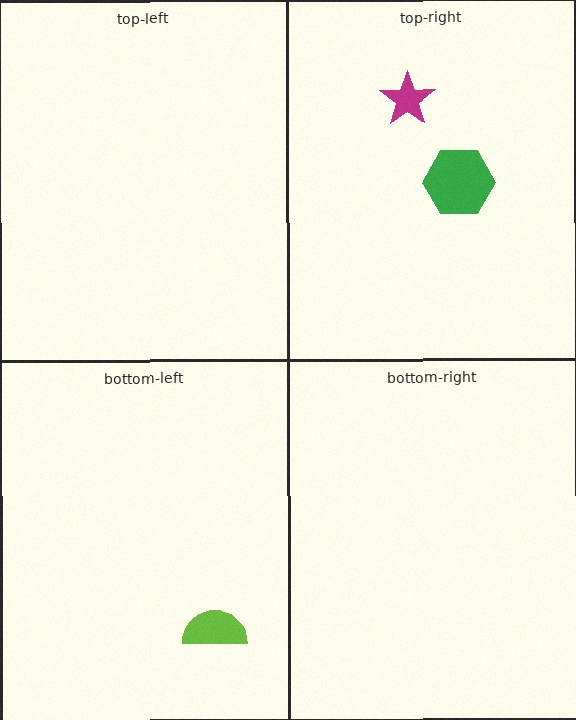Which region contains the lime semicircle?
The bottom-left region.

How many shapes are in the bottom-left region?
1.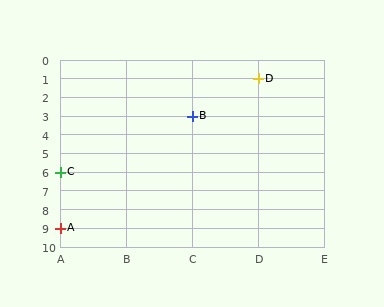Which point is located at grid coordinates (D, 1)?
Point D is at (D, 1).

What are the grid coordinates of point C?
Point C is at grid coordinates (A, 6).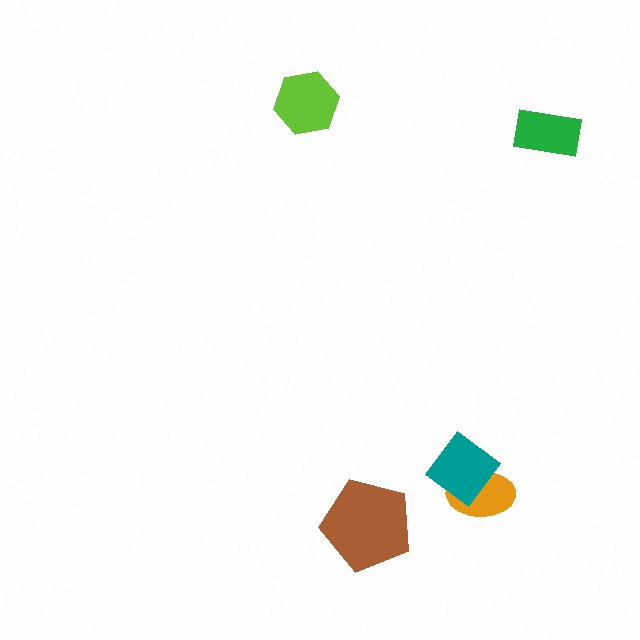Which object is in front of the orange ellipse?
The teal diamond is in front of the orange ellipse.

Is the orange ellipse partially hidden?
Yes, it is partially covered by another shape.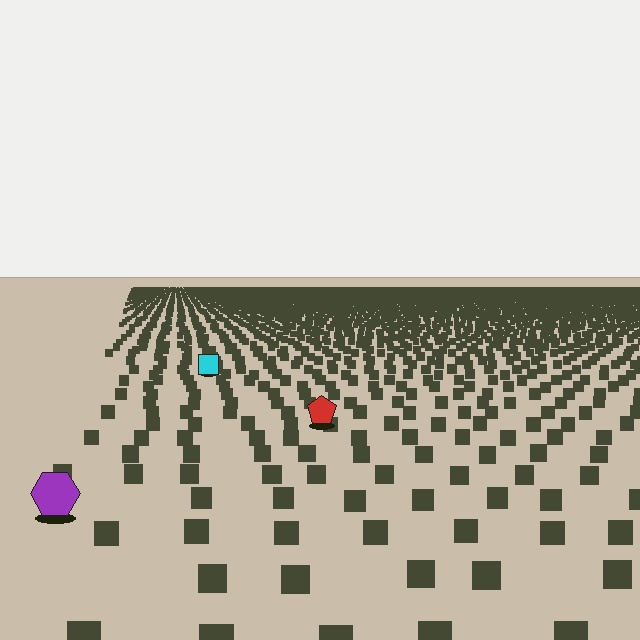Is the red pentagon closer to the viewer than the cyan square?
Yes. The red pentagon is closer — you can tell from the texture gradient: the ground texture is coarser near it.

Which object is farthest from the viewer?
The cyan square is farthest from the viewer. It appears smaller and the ground texture around it is denser.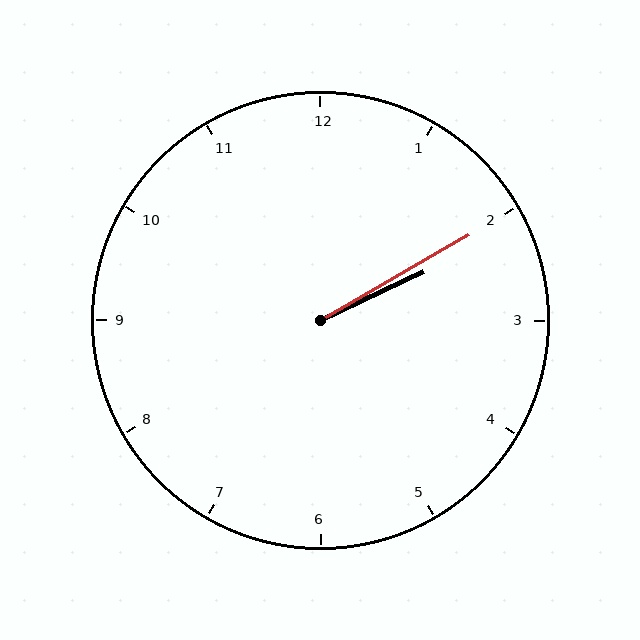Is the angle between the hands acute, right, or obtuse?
It is acute.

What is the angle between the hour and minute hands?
Approximately 5 degrees.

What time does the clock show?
2:10.